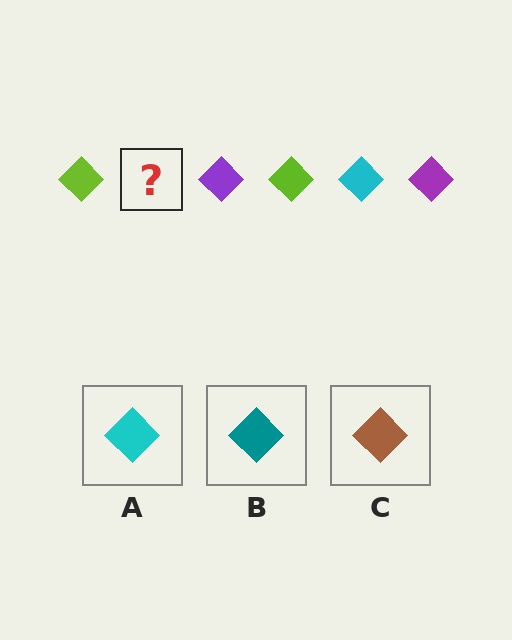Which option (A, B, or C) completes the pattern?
A.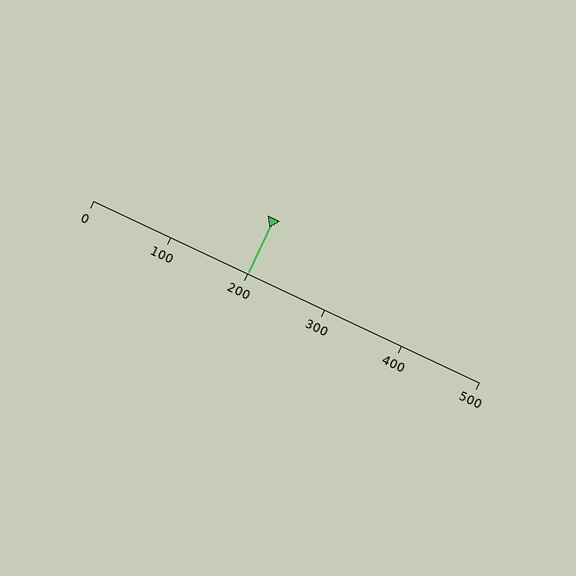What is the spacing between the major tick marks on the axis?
The major ticks are spaced 100 apart.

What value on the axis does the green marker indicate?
The marker indicates approximately 200.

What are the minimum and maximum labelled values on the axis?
The axis runs from 0 to 500.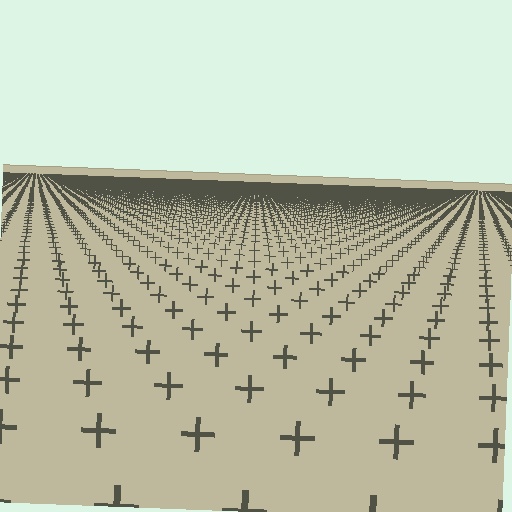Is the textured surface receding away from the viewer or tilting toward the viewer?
The surface is receding away from the viewer. Texture elements get smaller and denser toward the top.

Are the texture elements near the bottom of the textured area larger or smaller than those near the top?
Larger. Near the bottom, elements are closer to the viewer and appear at a bigger on-screen size.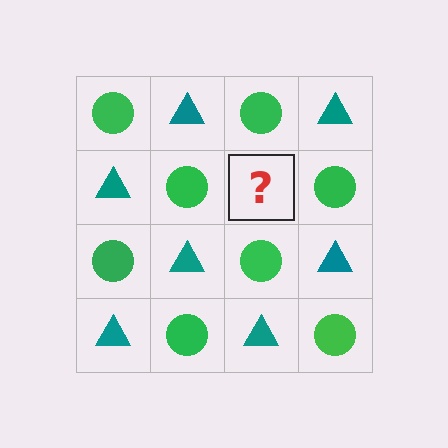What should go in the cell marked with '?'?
The missing cell should contain a teal triangle.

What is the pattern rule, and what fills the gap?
The rule is that it alternates green circle and teal triangle in a checkerboard pattern. The gap should be filled with a teal triangle.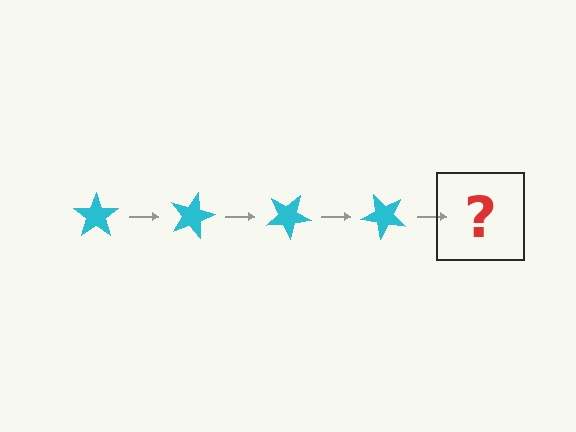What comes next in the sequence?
The next element should be a cyan star rotated 60 degrees.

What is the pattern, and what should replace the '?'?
The pattern is that the star rotates 15 degrees each step. The '?' should be a cyan star rotated 60 degrees.